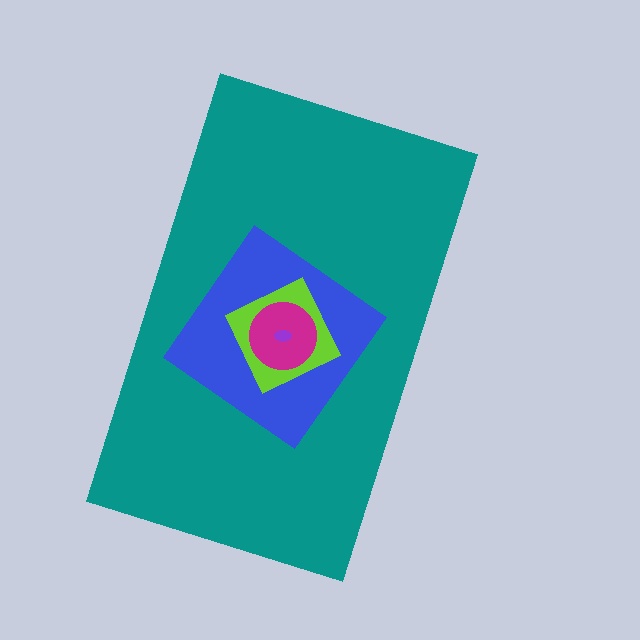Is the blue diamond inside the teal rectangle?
Yes.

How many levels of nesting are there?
5.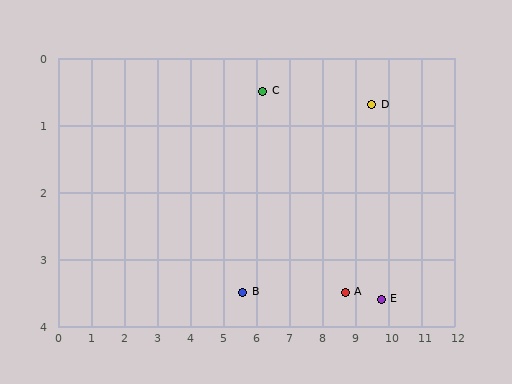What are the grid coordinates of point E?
Point E is at approximately (9.8, 3.6).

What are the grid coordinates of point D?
Point D is at approximately (9.5, 0.7).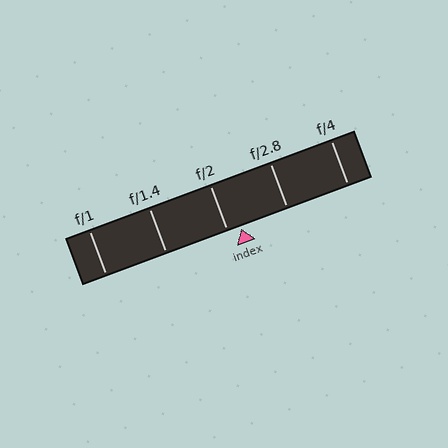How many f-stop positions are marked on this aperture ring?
There are 5 f-stop positions marked.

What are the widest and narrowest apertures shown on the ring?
The widest aperture shown is f/1 and the narrowest is f/4.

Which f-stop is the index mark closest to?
The index mark is closest to f/2.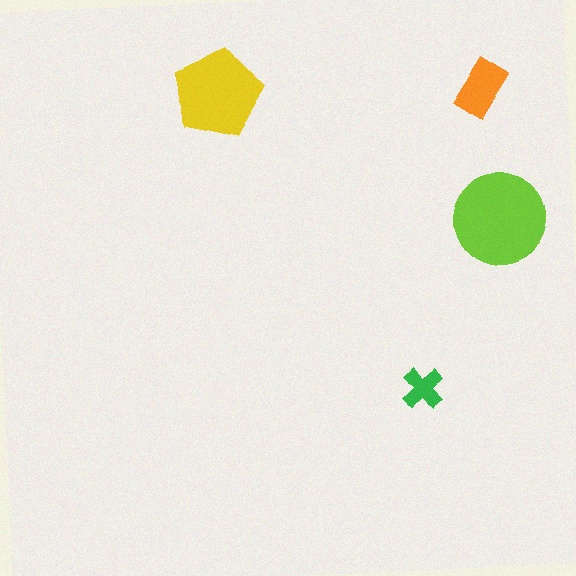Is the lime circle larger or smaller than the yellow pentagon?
Larger.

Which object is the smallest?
The green cross.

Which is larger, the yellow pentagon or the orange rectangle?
The yellow pentagon.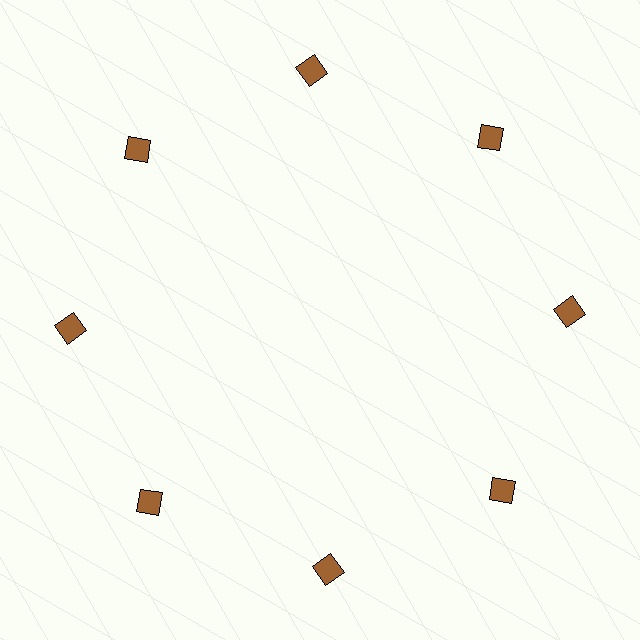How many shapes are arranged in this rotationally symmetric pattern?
There are 8 shapes, arranged in 8 groups of 1.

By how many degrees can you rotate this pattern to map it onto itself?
The pattern maps onto itself every 45 degrees of rotation.